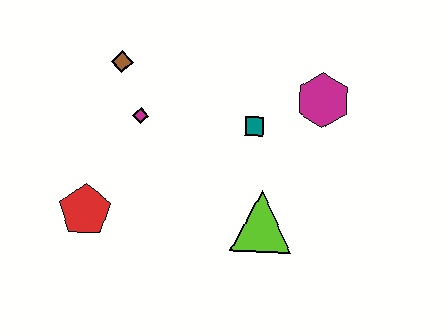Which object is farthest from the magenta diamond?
The magenta hexagon is farthest from the magenta diamond.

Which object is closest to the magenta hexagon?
The teal square is closest to the magenta hexagon.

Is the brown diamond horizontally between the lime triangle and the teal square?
No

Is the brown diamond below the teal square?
No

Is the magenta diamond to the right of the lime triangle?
No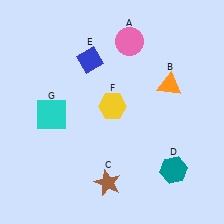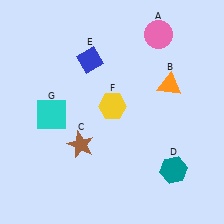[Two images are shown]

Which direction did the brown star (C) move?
The brown star (C) moved up.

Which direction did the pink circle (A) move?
The pink circle (A) moved right.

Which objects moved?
The objects that moved are: the pink circle (A), the brown star (C).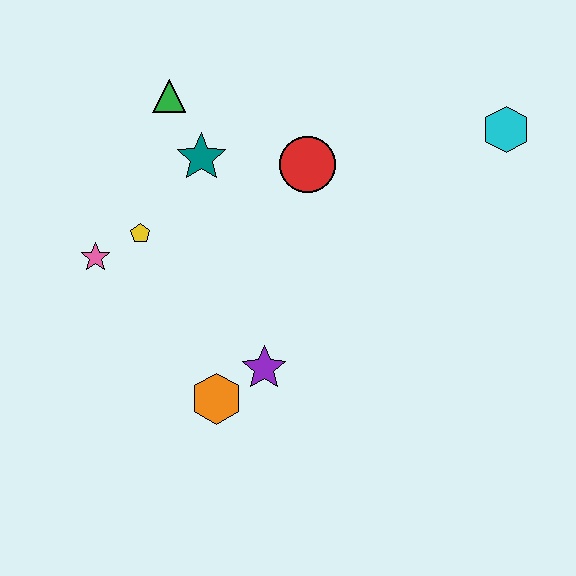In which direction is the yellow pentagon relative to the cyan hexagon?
The yellow pentagon is to the left of the cyan hexagon.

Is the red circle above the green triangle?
No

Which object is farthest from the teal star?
The cyan hexagon is farthest from the teal star.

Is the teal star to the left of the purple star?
Yes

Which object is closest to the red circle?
The teal star is closest to the red circle.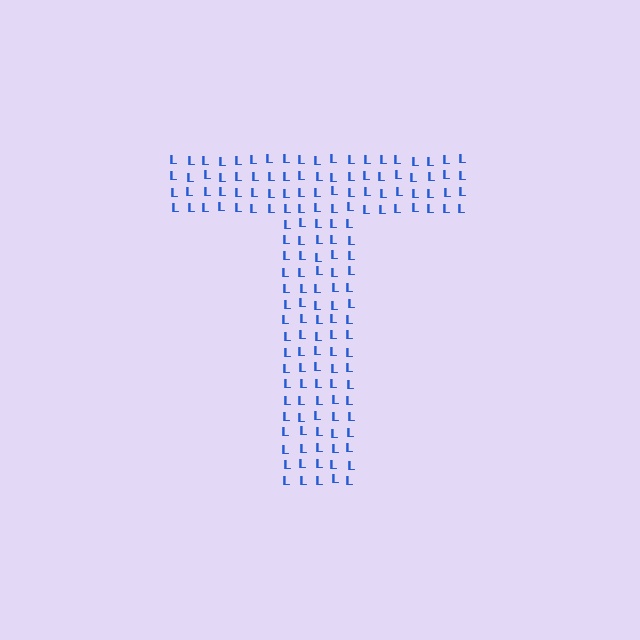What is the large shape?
The large shape is the letter T.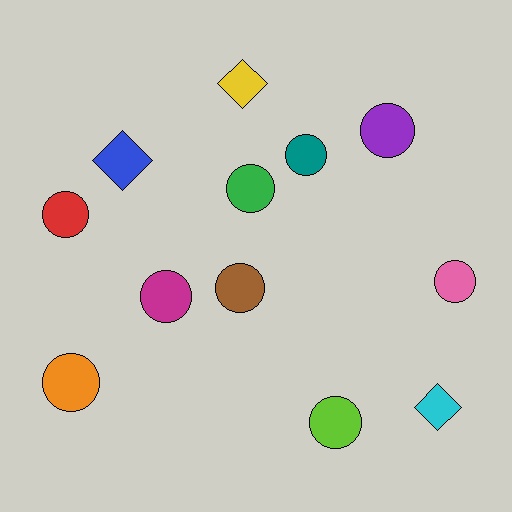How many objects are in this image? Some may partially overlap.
There are 12 objects.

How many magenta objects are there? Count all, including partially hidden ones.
There is 1 magenta object.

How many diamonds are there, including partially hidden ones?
There are 3 diamonds.